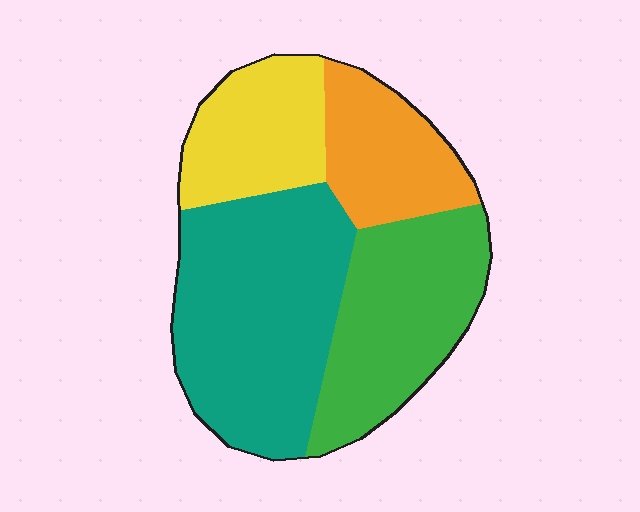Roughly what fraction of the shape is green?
Green covers around 25% of the shape.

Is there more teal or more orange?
Teal.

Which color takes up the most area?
Teal, at roughly 40%.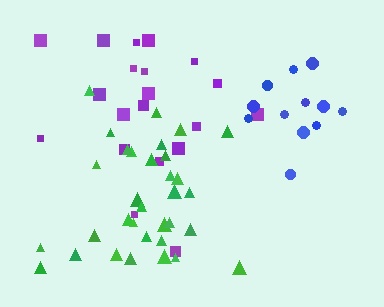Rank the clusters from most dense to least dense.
blue, green, purple.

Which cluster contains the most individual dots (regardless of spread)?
Green (33).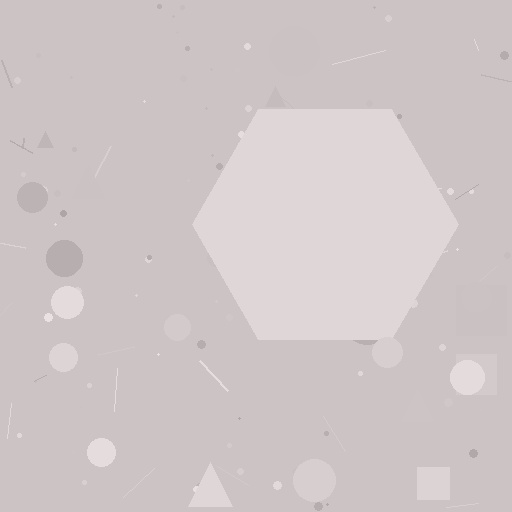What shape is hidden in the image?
A hexagon is hidden in the image.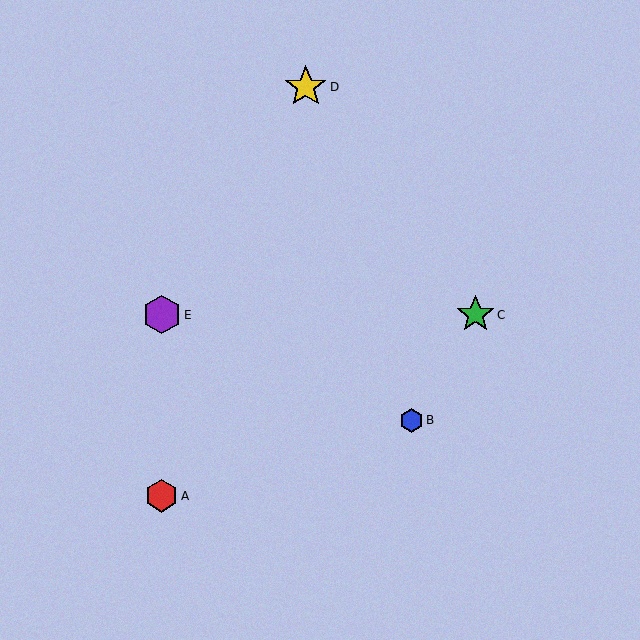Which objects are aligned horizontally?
Objects C, E are aligned horizontally.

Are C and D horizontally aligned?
No, C is at y≈315 and D is at y≈87.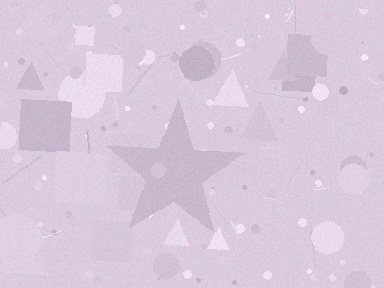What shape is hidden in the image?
A star is hidden in the image.